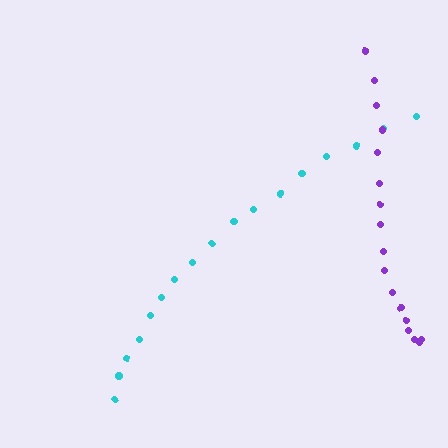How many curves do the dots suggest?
There are 2 distinct paths.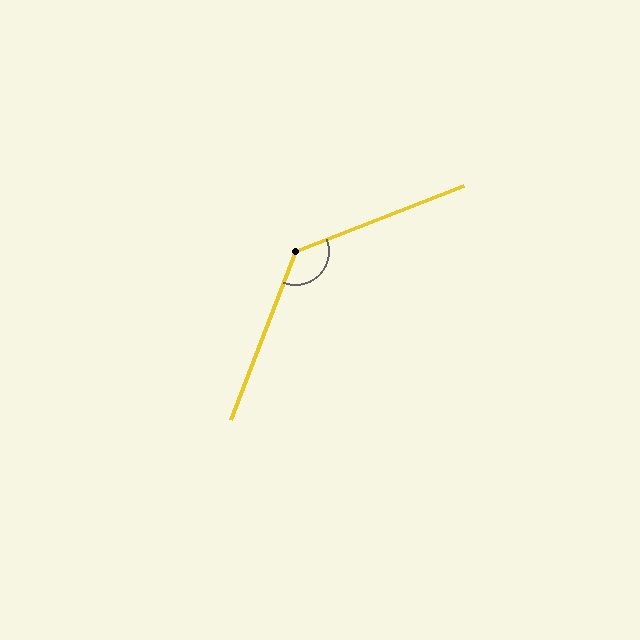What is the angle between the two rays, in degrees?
Approximately 132 degrees.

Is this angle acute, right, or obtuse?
It is obtuse.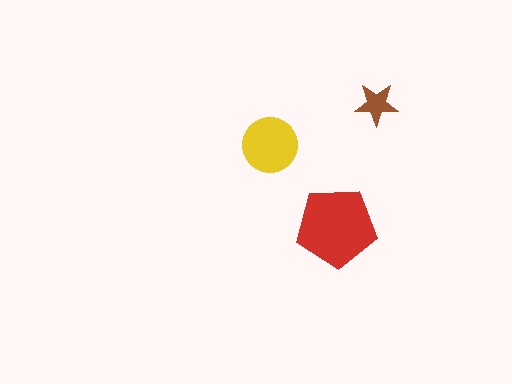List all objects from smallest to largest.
The brown star, the yellow circle, the red pentagon.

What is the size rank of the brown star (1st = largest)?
3rd.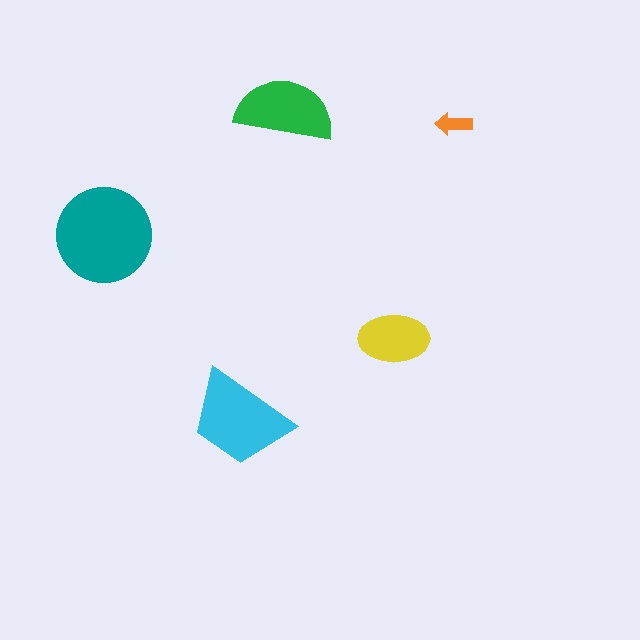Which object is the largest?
The teal circle.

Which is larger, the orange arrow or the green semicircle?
The green semicircle.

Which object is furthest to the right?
The orange arrow is rightmost.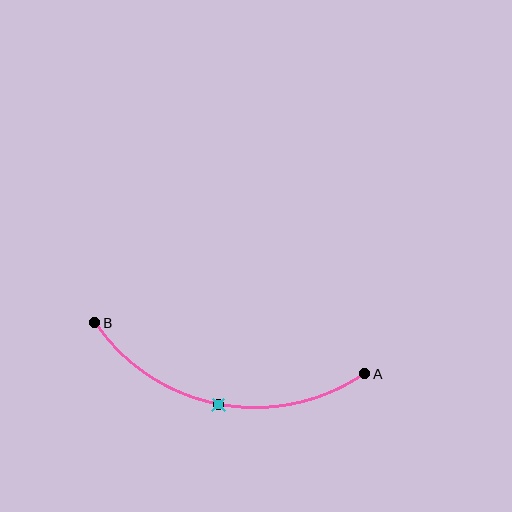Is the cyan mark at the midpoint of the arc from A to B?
Yes. The cyan mark lies on the arc at equal arc-length from both A and B — it is the arc midpoint.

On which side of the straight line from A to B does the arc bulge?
The arc bulges below the straight line connecting A and B.